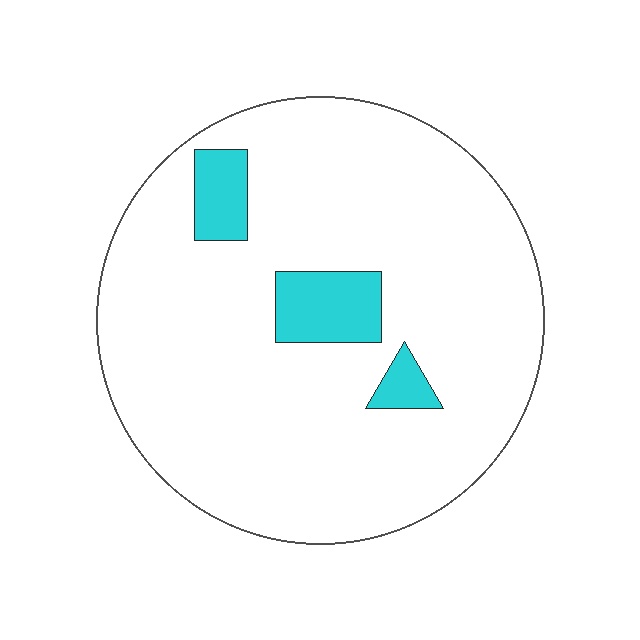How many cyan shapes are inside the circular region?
3.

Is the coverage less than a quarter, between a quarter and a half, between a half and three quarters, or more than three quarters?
Less than a quarter.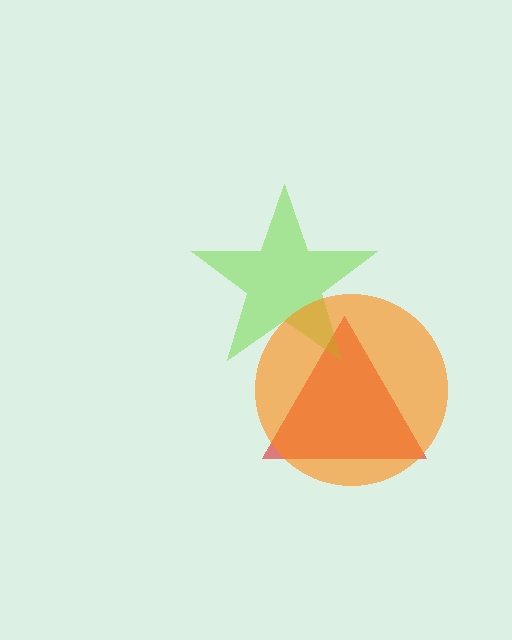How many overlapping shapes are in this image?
There are 3 overlapping shapes in the image.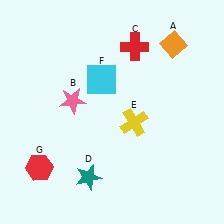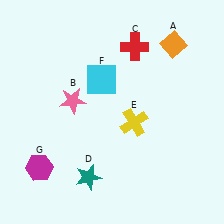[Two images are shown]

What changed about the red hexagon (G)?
In Image 1, G is red. In Image 2, it changed to magenta.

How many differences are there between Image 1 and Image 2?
There is 1 difference between the two images.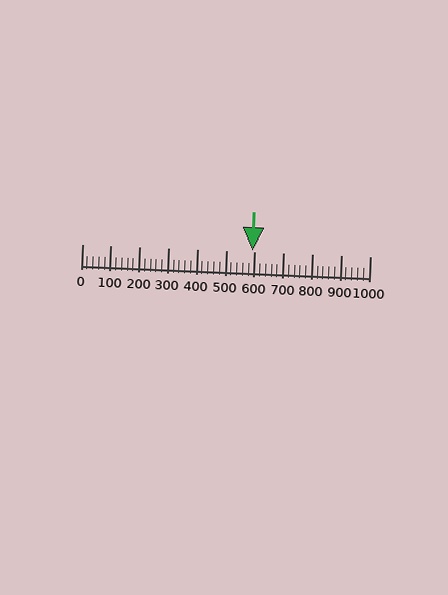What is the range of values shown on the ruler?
The ruler shows values from 0 to 1000.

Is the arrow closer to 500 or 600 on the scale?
The arrow is closer to 600.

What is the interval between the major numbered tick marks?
The major tick marks are spaced 100 units apart.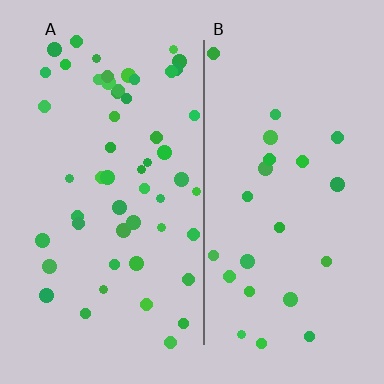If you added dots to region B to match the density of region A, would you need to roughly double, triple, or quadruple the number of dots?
Approximately double.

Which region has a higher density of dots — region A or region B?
A (the left).